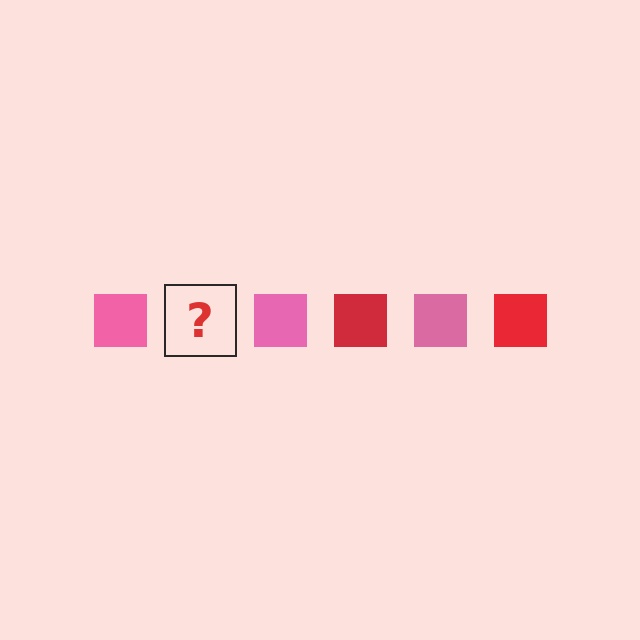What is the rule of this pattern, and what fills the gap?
The rule is that the pattern cycles through pink, red squares. The gap should be filled with a red square.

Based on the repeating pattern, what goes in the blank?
The blank should be a red square.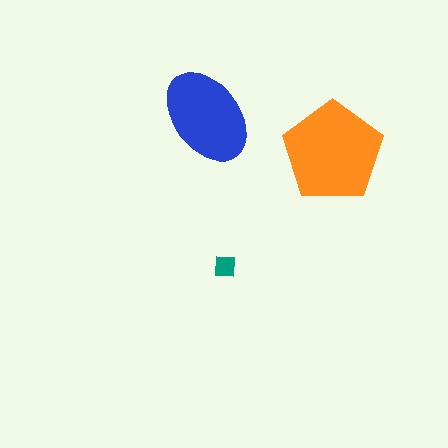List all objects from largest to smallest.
The orange pentagon, the blue ellipse, the teal square.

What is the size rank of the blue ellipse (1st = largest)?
2nd.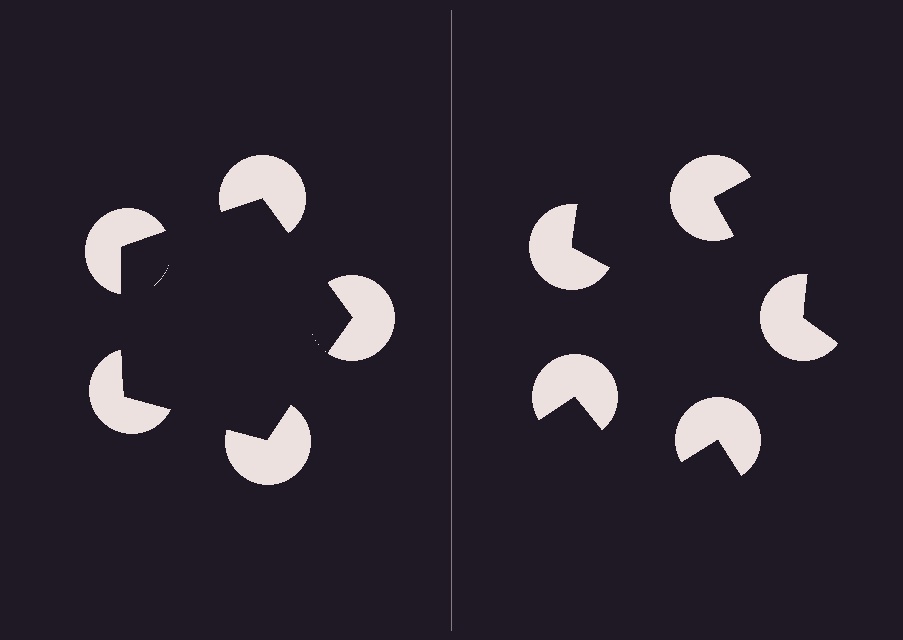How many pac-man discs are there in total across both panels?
10 — 5 on each side.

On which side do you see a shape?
An illusory pentagon appears on the left side. On the right side the wedge cuts are rotated, so no coherent shape forms.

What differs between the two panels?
The pac-man discs are positioned identically on both sides; only the wedge orientations differ. On the left they align to a pentagon; on the right they are misaligned.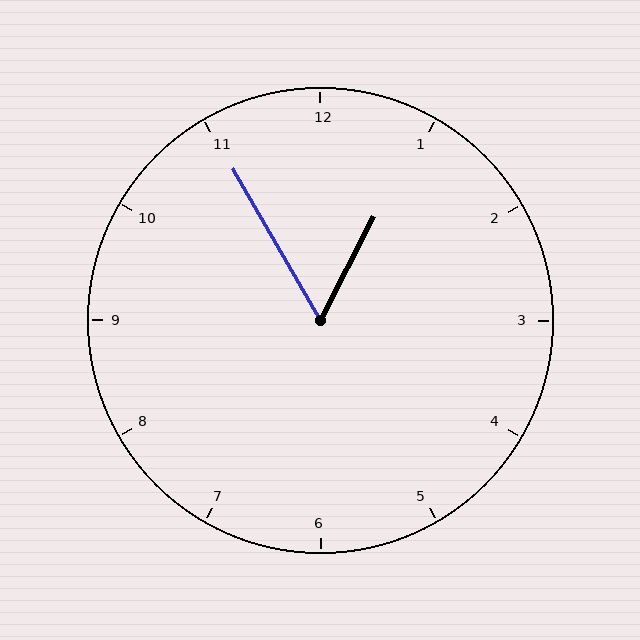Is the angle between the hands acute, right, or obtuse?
It is acute.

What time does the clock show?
12:55.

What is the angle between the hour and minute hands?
Approximately 58 degrees.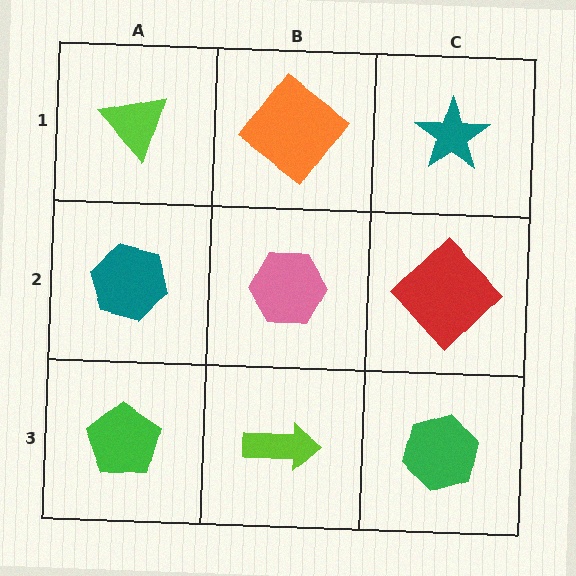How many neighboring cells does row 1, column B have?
3.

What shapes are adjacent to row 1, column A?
A teal hexagon (row 2, column A), an orange diamond (row 1, column B).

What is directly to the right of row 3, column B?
A green hexagon.